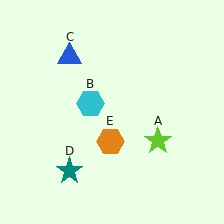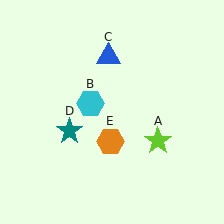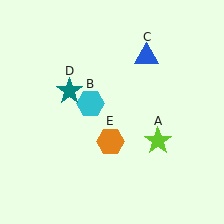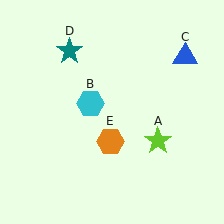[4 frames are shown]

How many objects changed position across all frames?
2 objects changed position: blue triangle (object C), teal star (object D).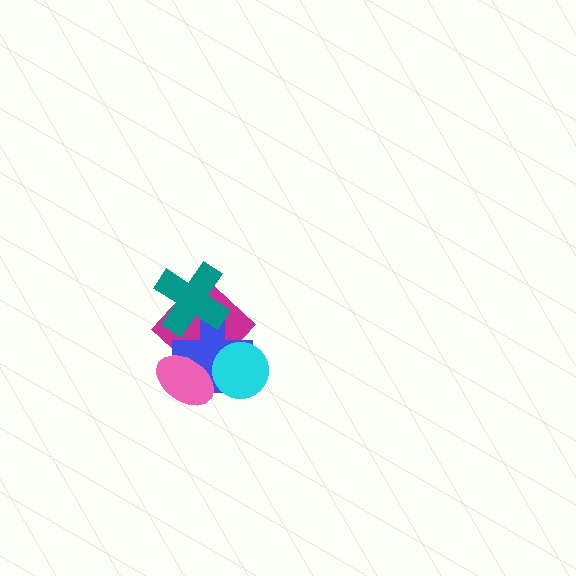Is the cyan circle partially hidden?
No, no other shape covers it.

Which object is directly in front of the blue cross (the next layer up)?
The cyan circle is directly in front of the blue cross.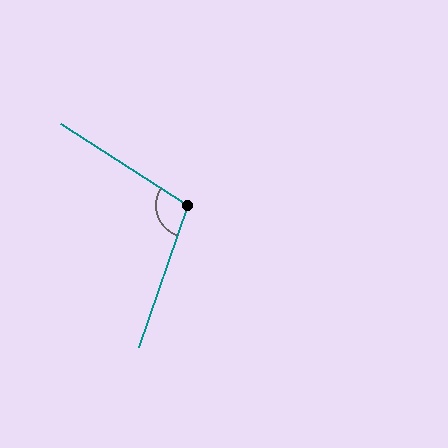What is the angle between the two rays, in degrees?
Approximately 104 degrees.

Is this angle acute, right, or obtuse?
It is obtuse.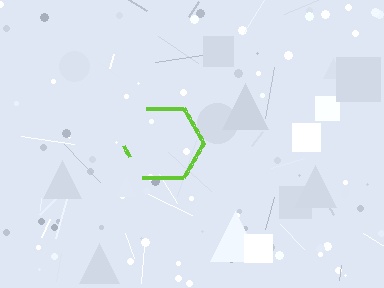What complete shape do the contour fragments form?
The contour fragments form a hexagon.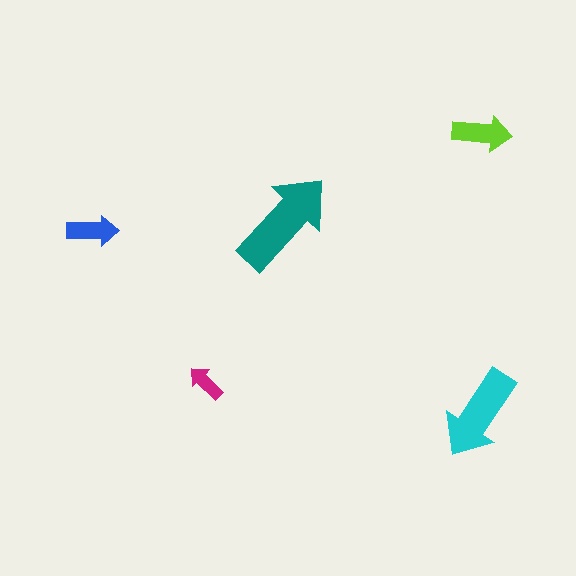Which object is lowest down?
The cyan arrow is bottommost.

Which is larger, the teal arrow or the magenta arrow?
The teal one.